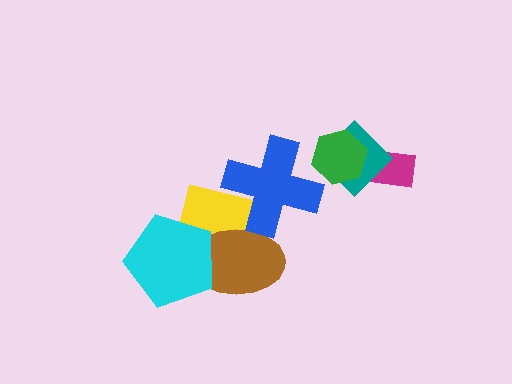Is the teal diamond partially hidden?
Yes, it is partially covered by another shape.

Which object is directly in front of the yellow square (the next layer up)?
The brown ellipse is directly in front of the yellow square.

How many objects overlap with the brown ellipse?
3 objects overlap with the brown ellipse.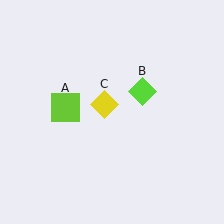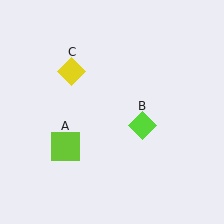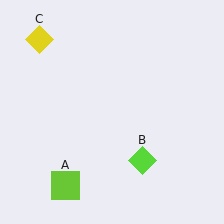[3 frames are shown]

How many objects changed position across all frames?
3 objects changed position: lime square (object A), lime diamond (object B), yellow diamond (object C).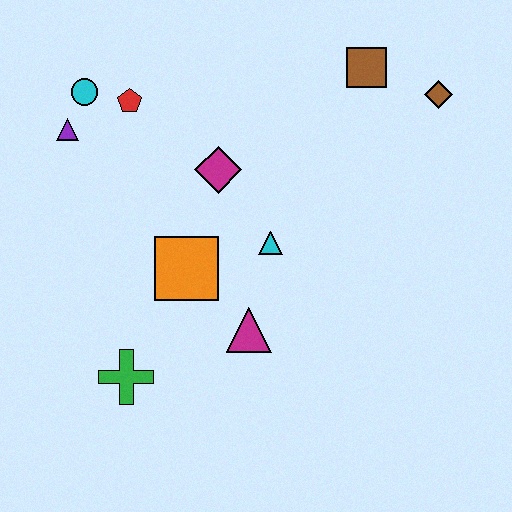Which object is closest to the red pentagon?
The cyan circle is closest to the red pentagon.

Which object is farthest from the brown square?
The green cross is farthest from the brown square.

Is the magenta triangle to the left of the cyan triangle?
Yes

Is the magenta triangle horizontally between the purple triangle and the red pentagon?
No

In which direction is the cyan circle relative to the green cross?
The cyan circle is above the green cross.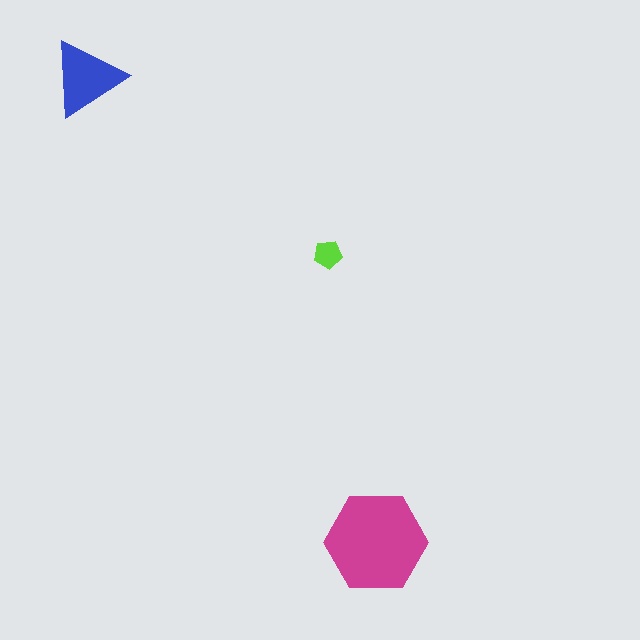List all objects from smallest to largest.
The lime pentagon, the blue triangle, the magenta hexagon.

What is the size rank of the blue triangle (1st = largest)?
2nd.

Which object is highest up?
The blue triangle is topmost.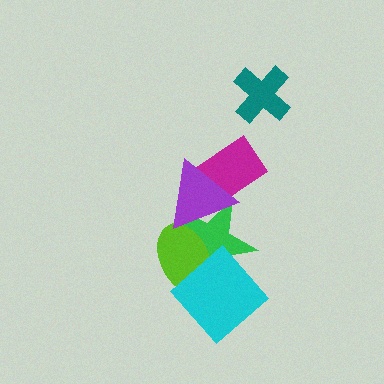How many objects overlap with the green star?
4 objects overlap with the green star.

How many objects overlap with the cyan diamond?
2 objects overlap with the cyan diamond.